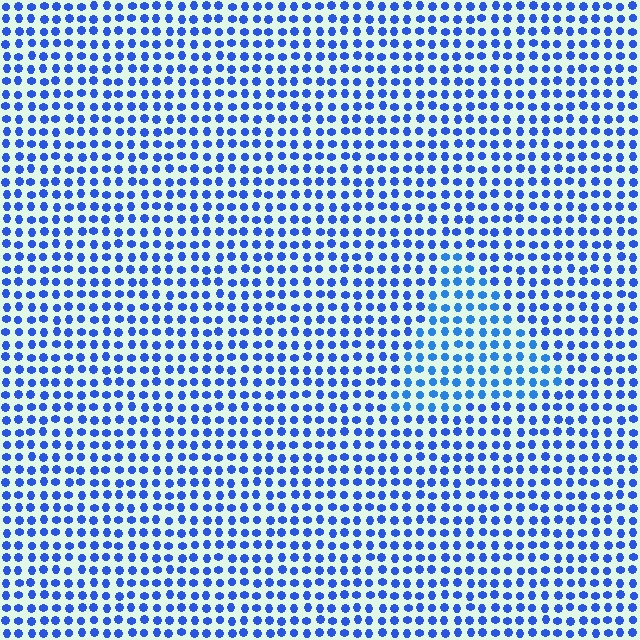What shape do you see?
I see a triangle.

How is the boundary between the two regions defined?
The boundary is defined purely by a slight shift in hue (about 15 degrees). Spacing, size, and orientation are identical on both sides.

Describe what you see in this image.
The image is filled with small blue elements in a uniform arrangement. A triangle-shaped region is visible where the elements are tinted to a slightly different hue, forming a subtle color boundary.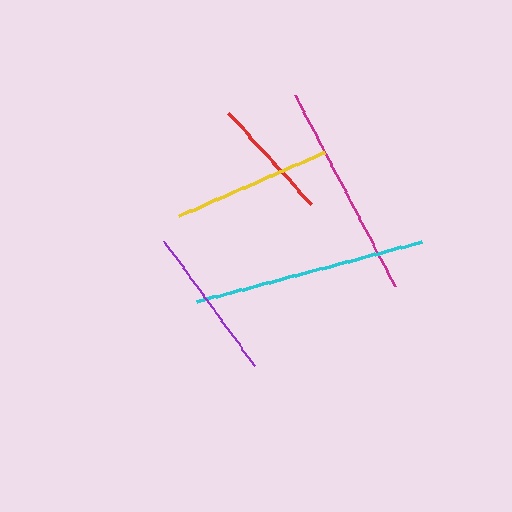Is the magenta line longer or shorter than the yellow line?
The magenta line is longer than the yellow line.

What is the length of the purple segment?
The purple segment is approximately 153 pixels long.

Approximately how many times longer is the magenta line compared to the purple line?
The magenta line is approximately 1.4 times the length of the purple line.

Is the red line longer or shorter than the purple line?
The purple line is longer than the red line.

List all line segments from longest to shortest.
From longest to shortest: cyan, magenta, yellow, purple, red.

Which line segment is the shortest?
The red line is the shortest at approximately 123 pixels.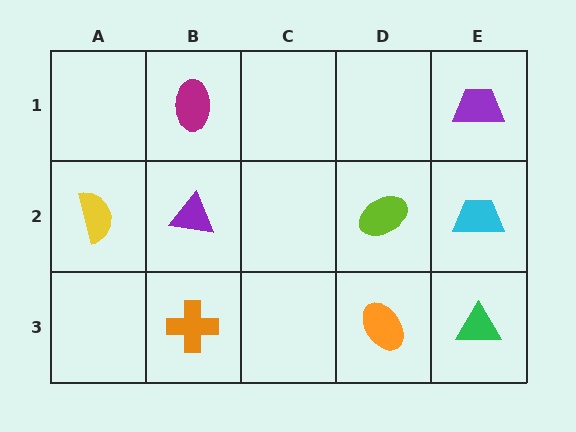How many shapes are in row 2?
4 shapes.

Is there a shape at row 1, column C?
No, that cell is empty.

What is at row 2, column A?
A yellow semicircle.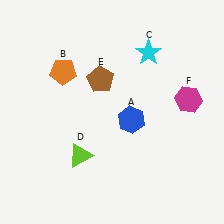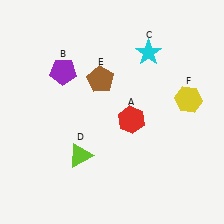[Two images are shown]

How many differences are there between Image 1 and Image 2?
There are 3 differences between the two images.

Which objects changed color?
A changed from blue to red. B changed from orange to purple. F changed from magenta to yellow.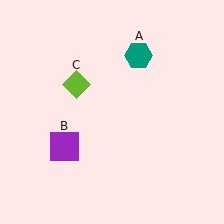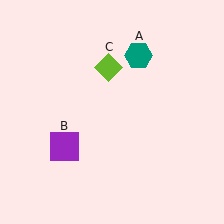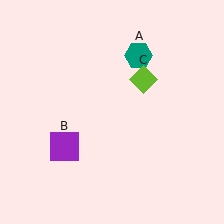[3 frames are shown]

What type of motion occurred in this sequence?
The lime diamond (object C) rotated clockwise around the center of the scene.